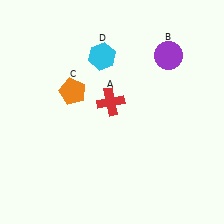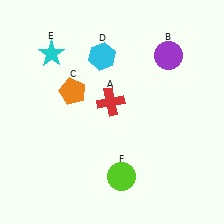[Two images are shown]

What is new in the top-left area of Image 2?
A cyan star (E) was added in the top-left area of Image 2.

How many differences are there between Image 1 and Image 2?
There are 2 differences between the two images.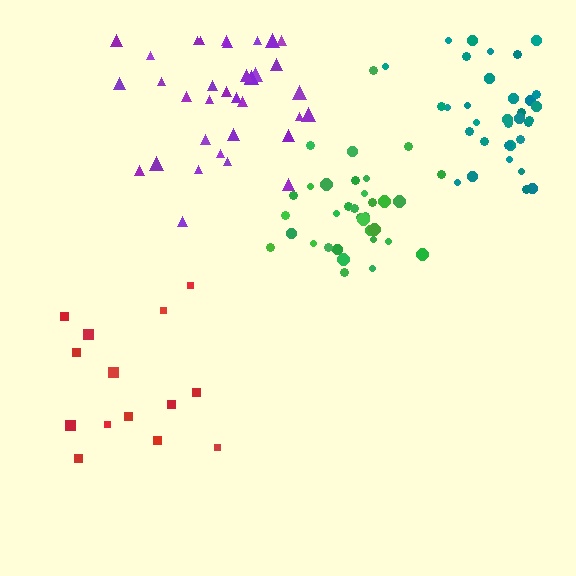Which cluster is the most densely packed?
Teal.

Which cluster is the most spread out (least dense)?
Red.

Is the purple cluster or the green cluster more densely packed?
Green.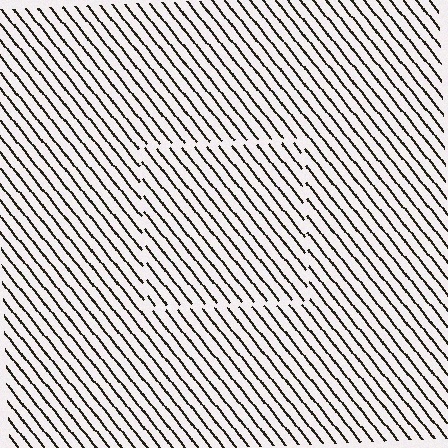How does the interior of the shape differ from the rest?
The interior of the shape contains the same grating, shifted by half a period — the contour is defined by the phase discontinuity where line-ends from the inner and outer gratings abut.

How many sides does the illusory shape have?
4 sides — the line-ends trace a square.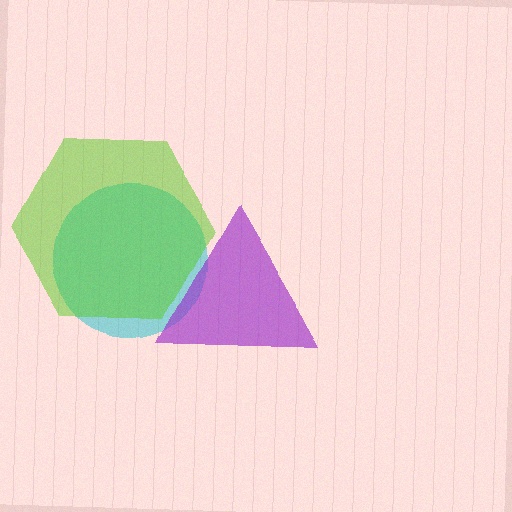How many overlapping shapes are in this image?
There are 3 overlapping shapes in the image.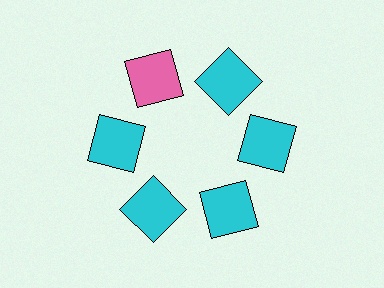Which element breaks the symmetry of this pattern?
The pink square at roughly the 11 o'clock position breaks the symmetry. All other shapes are cyan squares.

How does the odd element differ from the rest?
It has a different color: pink instead of cyan.